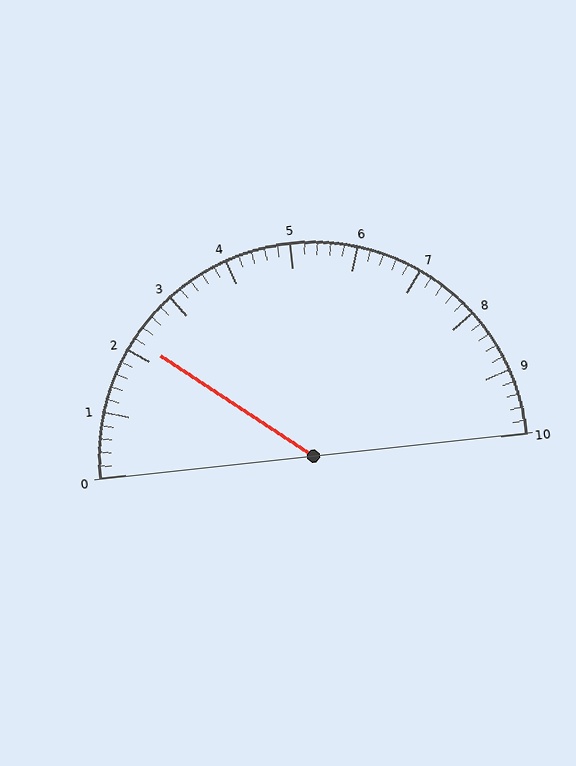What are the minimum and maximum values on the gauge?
The gauge ranges from 0 to 10.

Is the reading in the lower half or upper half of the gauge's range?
The reading is in the lower half of the range (0 to 10).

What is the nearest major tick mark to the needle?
The nearest major tick mark is 2.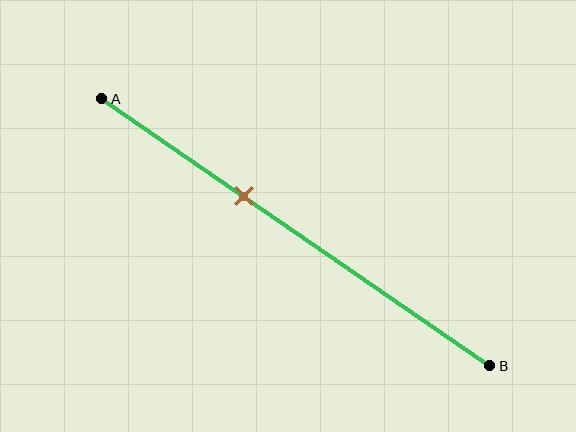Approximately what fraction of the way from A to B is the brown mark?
The brown mark is approximately 35% of the way from A to B.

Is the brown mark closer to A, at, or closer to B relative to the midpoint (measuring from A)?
The brown mark is closer to point A than the midpoint of segment AB.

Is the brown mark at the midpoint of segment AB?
No, the mark is at about 35% from A, not at the 50% midpoint.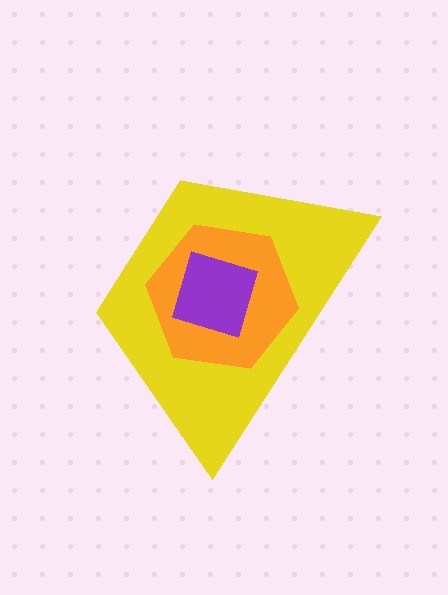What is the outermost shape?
The yellow trapezoid.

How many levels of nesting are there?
3.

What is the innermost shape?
The purple diamond.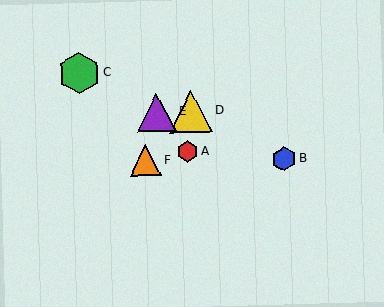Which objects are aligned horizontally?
Objects D, E are aligned horizontally.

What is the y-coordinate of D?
Object D is at y≈112.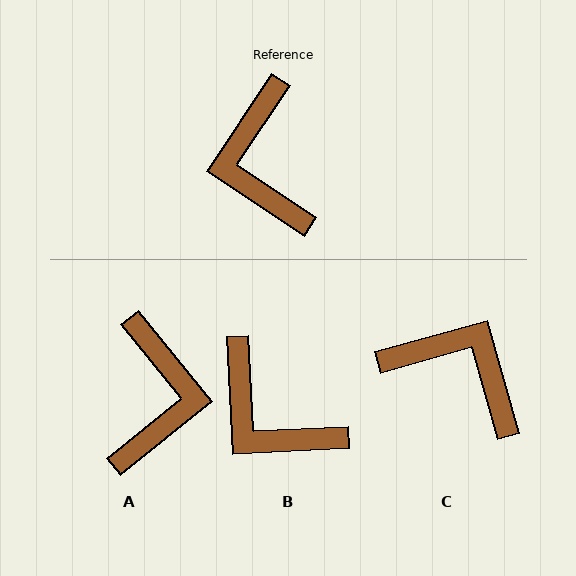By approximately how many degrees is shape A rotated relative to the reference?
Approximately 163 degrees counter-clockwise.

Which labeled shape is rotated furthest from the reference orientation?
A, about 163 degrees away.